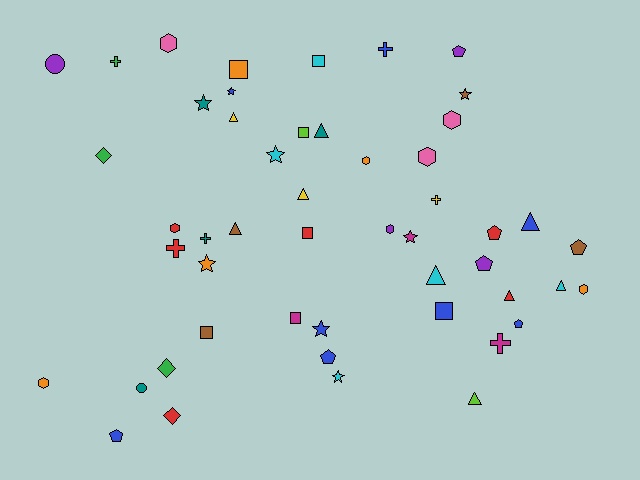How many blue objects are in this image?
There are 8 blue objects.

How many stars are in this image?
There are 8 stars.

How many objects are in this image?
There are 50 objects.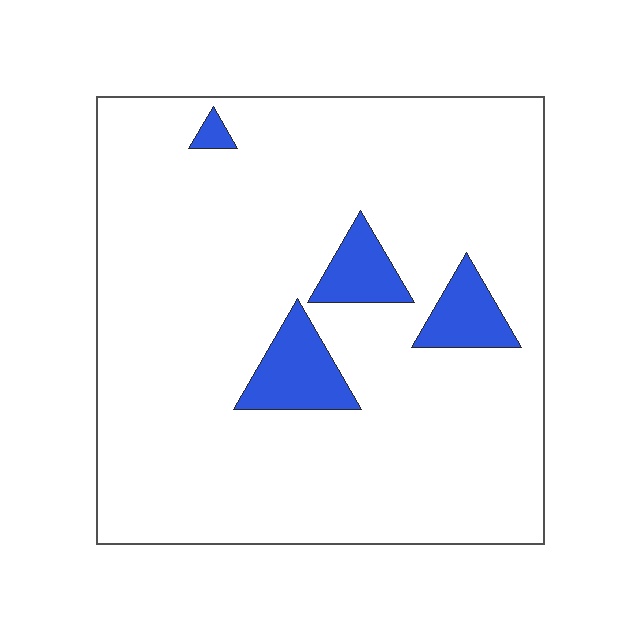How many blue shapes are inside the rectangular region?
4.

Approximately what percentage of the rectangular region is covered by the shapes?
Approximately 10%.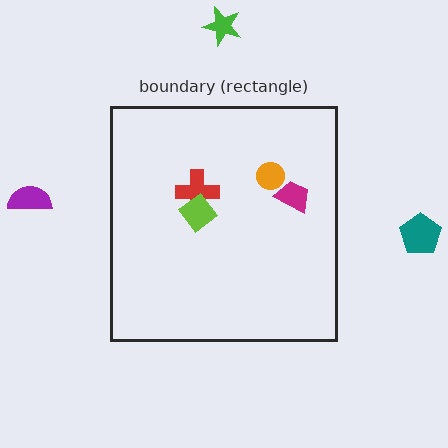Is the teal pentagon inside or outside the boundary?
Outside.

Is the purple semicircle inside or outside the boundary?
Outside.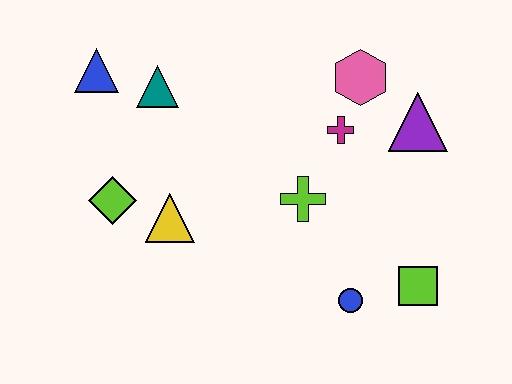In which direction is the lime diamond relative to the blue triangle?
The lime diamond is below the blue triangle.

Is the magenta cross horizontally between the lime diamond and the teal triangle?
No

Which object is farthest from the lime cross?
The blue triangle is farthest from the lime cross.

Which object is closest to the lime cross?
The magenta cross is closest to the lime cross.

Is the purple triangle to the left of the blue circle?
No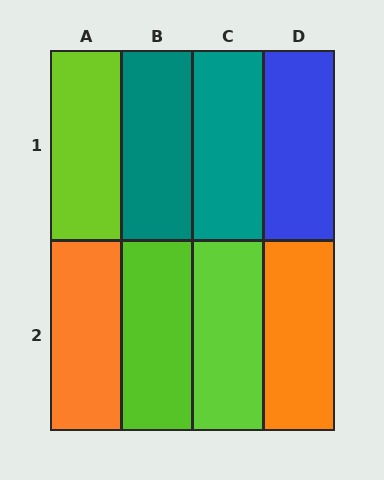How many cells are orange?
2 cells are orange.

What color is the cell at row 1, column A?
Lime.